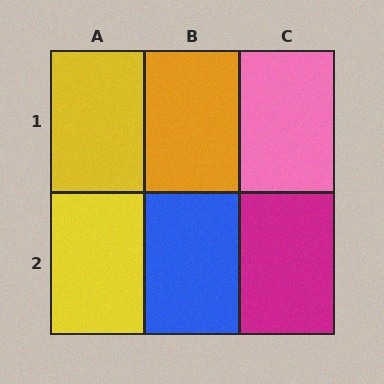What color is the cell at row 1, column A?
Yellow.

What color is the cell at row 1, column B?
Orange.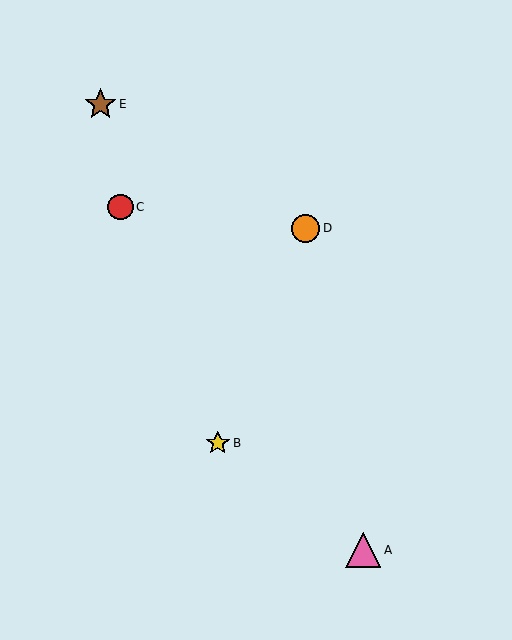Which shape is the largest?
The pink triangle (labeled A) is the largest.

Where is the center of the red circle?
The center of the red circle is at (120, 207).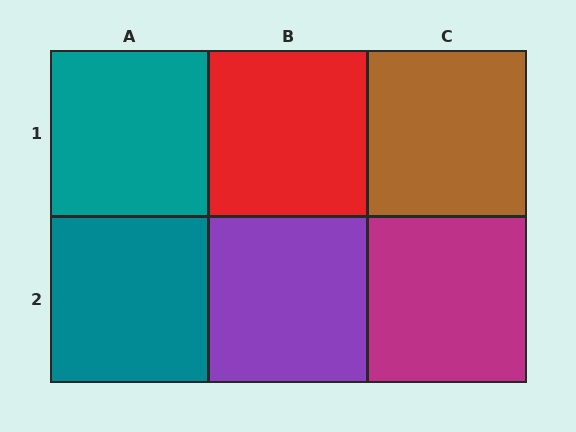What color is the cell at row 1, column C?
Brown.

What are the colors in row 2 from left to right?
Teal, purple, magenta.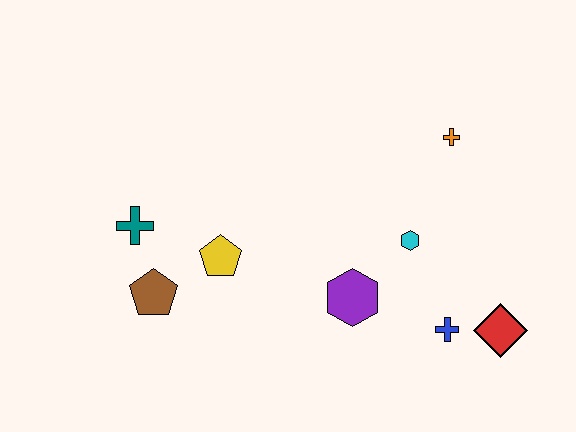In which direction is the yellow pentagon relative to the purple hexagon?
The yellow pentagon is to the left of the purple hexagon.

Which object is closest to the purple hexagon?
The cyan hexagon is closest to the purple hexagon.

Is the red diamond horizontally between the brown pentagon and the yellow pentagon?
No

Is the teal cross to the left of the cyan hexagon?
Yes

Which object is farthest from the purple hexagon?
The teal cross is farthest from the purple hexagon.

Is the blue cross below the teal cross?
Yes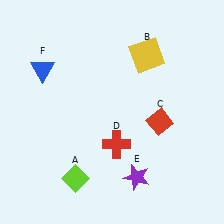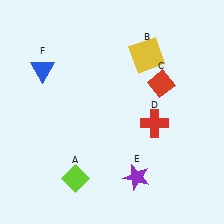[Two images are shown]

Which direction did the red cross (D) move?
The red cross (D) moved right.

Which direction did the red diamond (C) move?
The red diamond (C) moved up.